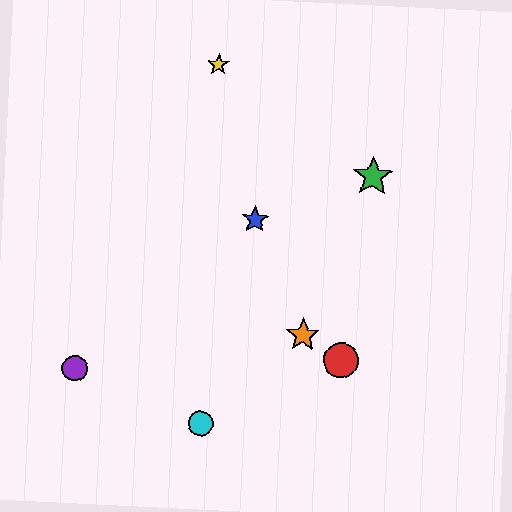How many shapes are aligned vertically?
2 shapes (the yellow star, the cyan circle) are aligned vertically.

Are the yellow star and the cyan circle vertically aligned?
Yes, both are at x≈218.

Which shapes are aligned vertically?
The yellow star, the cyan circle are aligned vertically.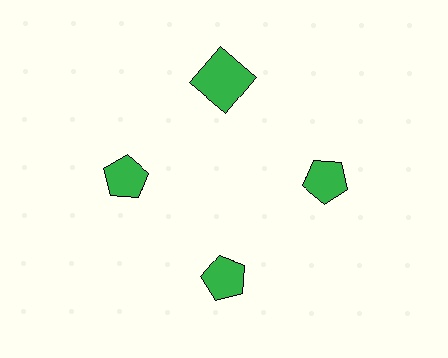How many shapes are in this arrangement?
There are 4 shapes arranged in a ring pattern.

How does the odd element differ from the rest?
It has a different shape: square instead of pentagon.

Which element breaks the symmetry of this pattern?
The green square at roughly the 12 o'clock position breaks the symmetry. All other shapes are green pentagons.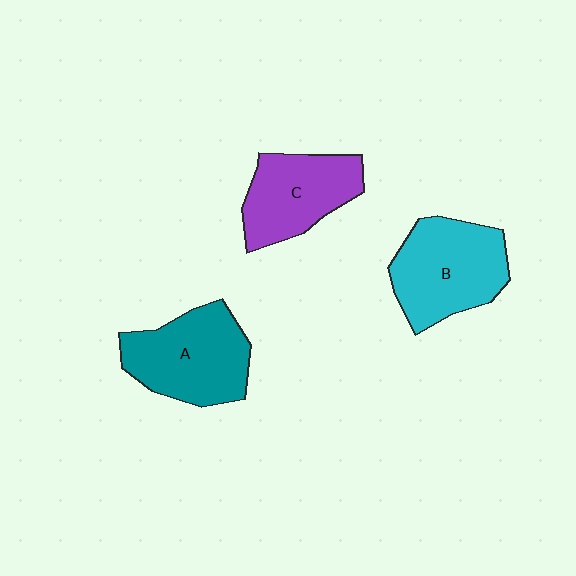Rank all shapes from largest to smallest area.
From largest to smallest: B (cyan), A (teal), C (purple).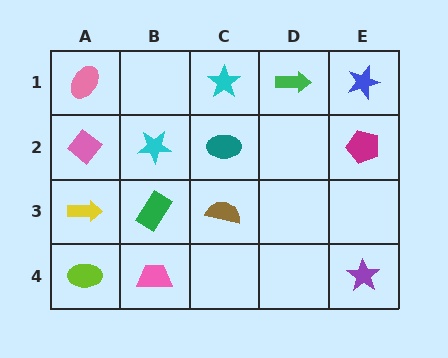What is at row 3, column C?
A brown semicircle.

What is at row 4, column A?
A lime ellipse.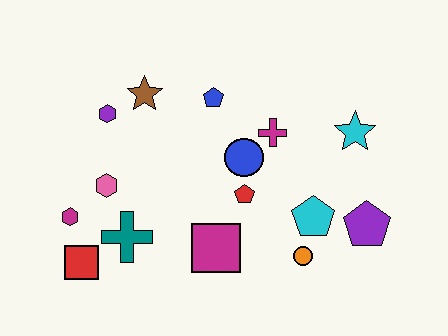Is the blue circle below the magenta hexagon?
No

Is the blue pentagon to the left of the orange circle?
Yes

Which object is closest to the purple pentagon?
The cyan pentagon is closest to the purple pentagon.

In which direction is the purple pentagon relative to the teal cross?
The purple pentagon is to the right of the teal cross.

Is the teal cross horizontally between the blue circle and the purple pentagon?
No